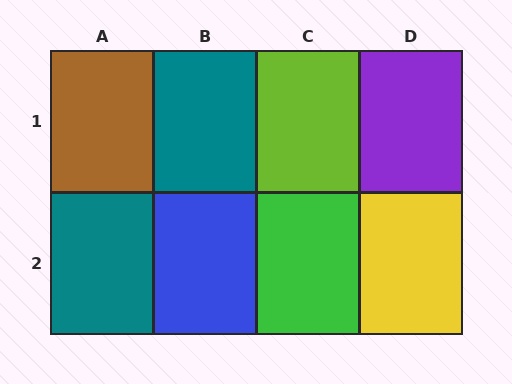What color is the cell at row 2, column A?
Teal.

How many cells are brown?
1 cell is brown.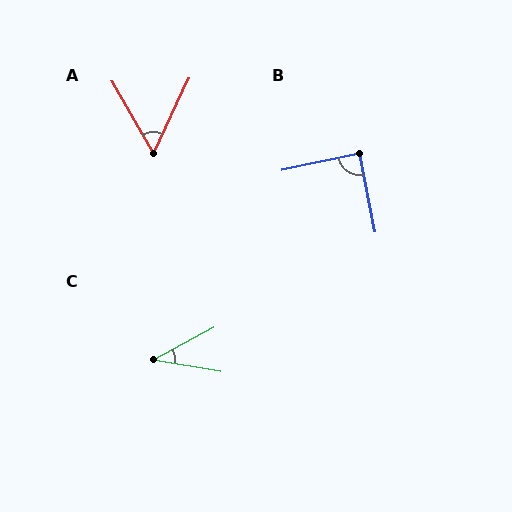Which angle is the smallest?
C, at approximately 38 degrees.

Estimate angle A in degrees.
Approximately 55 degrees.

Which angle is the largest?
B, at approximately 89 degrees.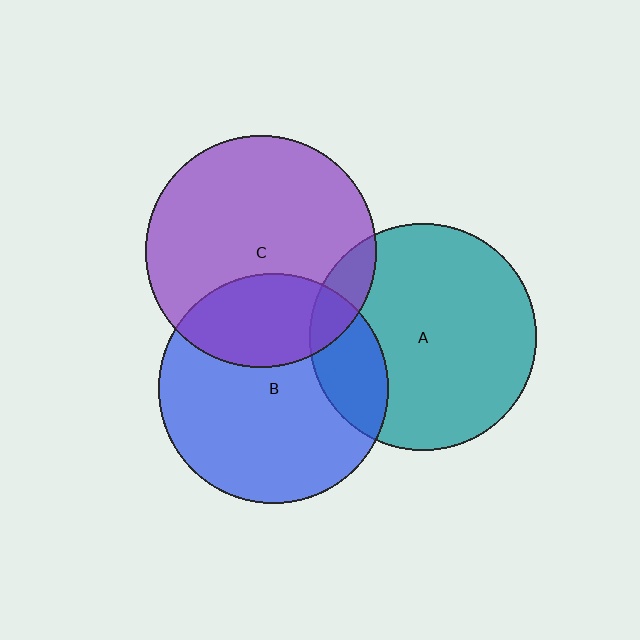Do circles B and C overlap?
Yes.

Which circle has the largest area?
Circle C (purple).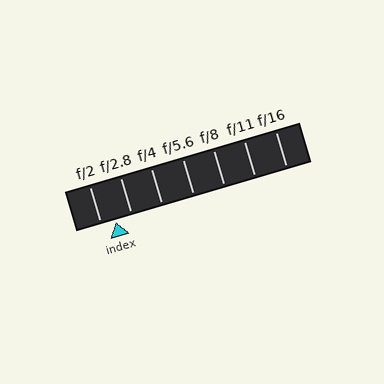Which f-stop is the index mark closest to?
The index mark is closest to f/2.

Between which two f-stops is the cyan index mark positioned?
The index mark is between f/2 and f/2.8.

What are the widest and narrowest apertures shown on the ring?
The widest aperture shown is f/2 and the narrowest is f/16.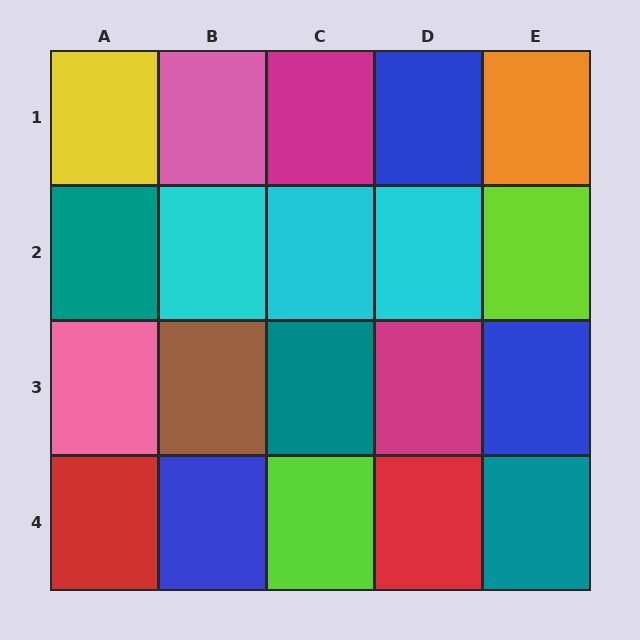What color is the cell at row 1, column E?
Orange.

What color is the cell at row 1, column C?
Magenta.